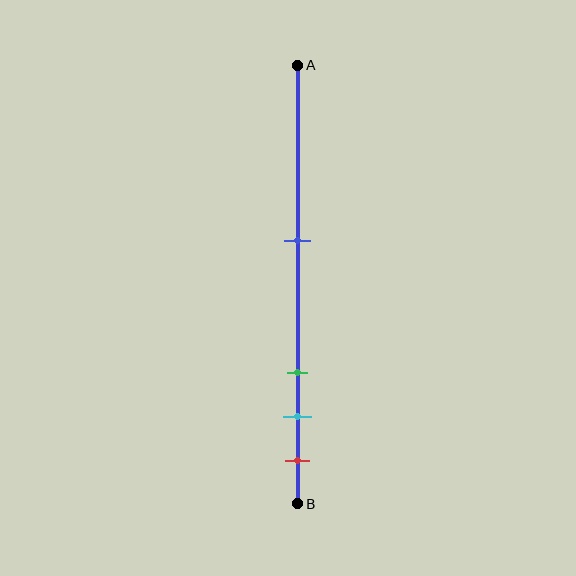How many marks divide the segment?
There are 4 marks dividing the segment.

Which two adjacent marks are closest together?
The cyan and red marks are the closest adjacent pair.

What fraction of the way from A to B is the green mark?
The green mark is approximately 70% (0.7) of the way from A to B.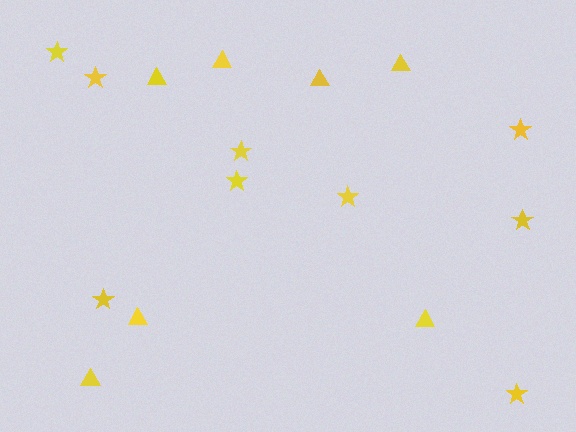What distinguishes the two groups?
There are 2 groups: one group of triangles (7) and one group of stars (9).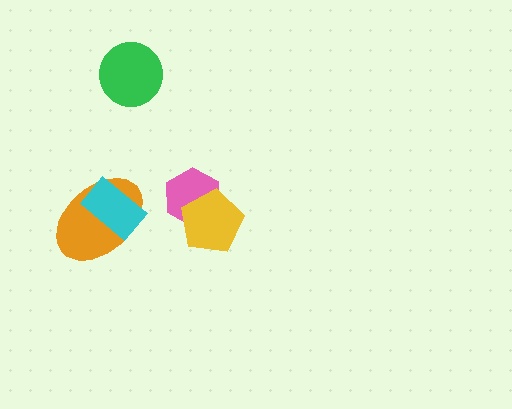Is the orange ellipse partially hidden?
Yes, it is partially covered by another shape.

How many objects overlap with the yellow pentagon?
1 object overlaps with the yellow pentagon.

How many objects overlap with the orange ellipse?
1 object overlaps with the orange ellipse.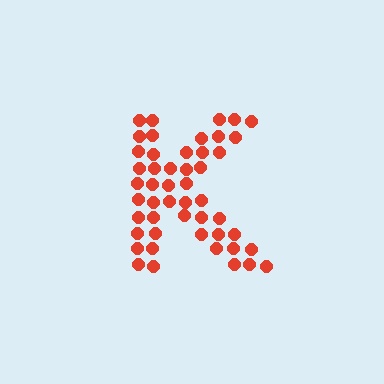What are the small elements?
The small elements are circles.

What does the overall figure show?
The overall figure shows the letter K.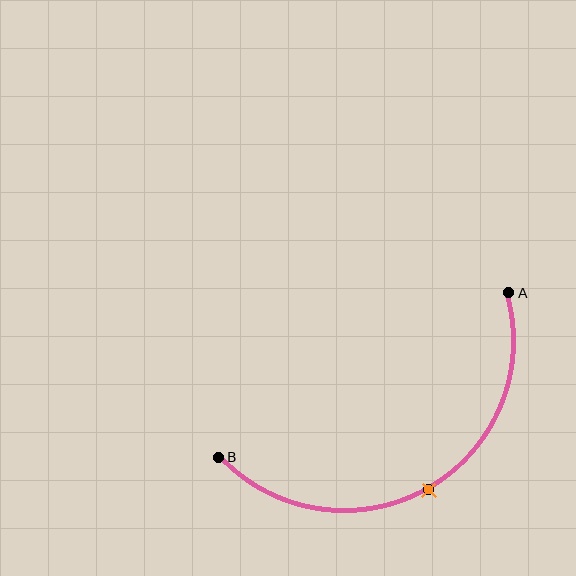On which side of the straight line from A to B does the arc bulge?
The arc bulges below the straight line connecting A and B.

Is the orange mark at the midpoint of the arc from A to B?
Yes. The orange mark lies on the arc at equal arc-length from both A and B — it is the arc midpoint.